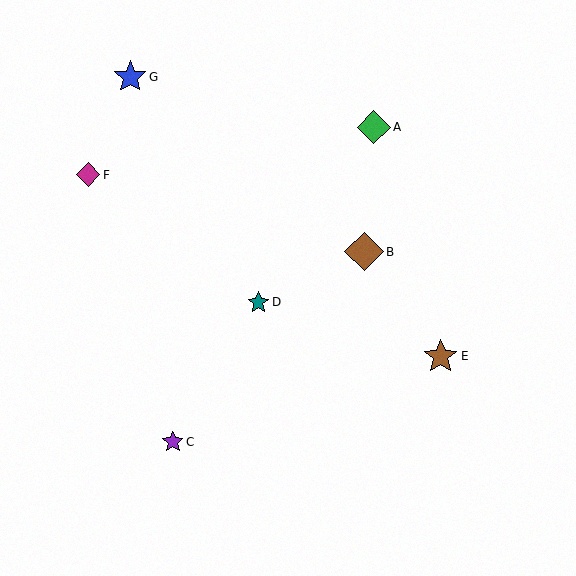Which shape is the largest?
The brown diamond (labeled B) is the largest.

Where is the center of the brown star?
The center of the brown star is at (441, 356).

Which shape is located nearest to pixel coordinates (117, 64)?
The blue star (labeled G) at (130, 77) is nearest to that location.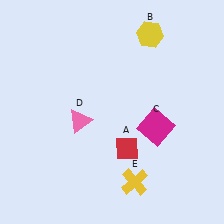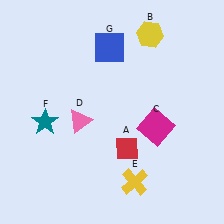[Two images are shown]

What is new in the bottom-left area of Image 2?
A teal star (F) was added in the bottom-left area of Image 2.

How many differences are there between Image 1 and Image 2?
There are 2 differences between the two images.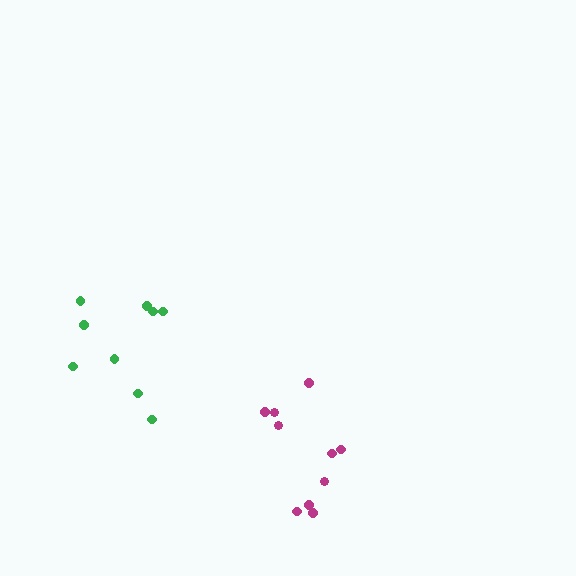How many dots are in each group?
Group 1: 9 dots, Group 2: 10 dots (19 total).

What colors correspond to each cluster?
The clusters are colored: green, magenta.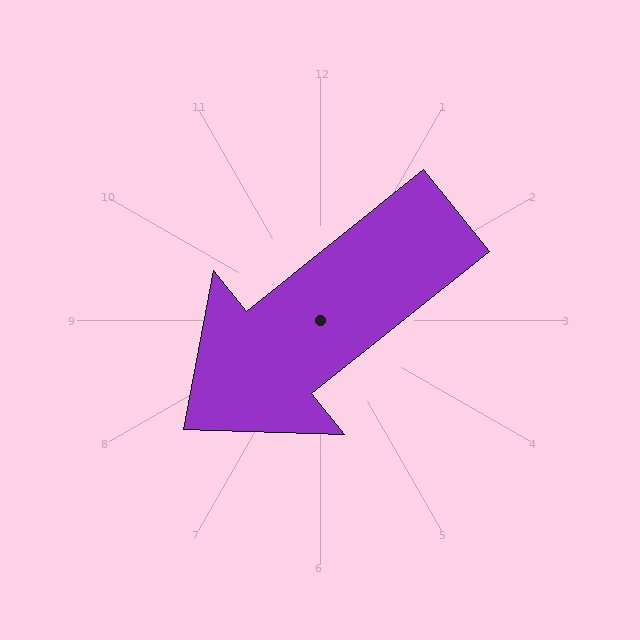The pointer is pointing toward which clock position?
Roughly 8 o'clock.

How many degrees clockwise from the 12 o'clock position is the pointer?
Approximately 231 degrees.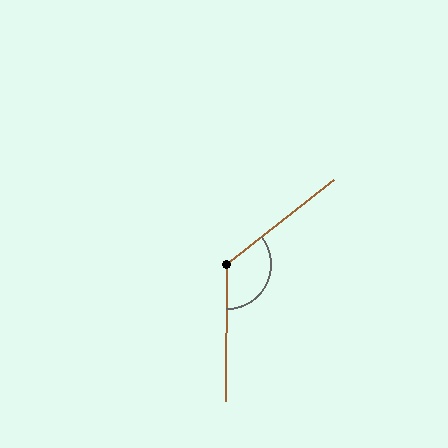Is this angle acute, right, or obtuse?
It is obtuse.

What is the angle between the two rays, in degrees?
Approximately 129 degrees.